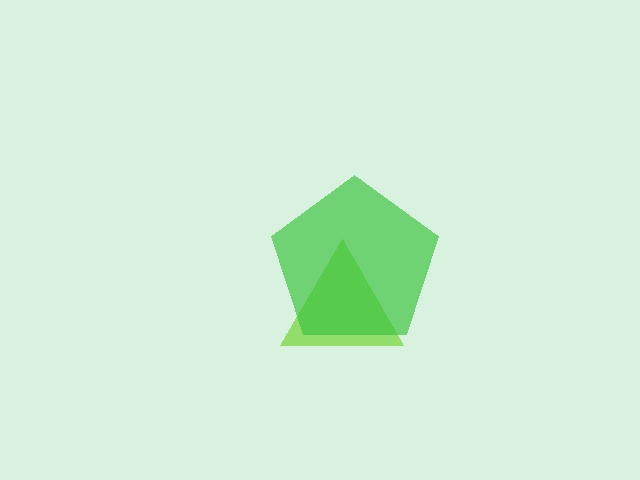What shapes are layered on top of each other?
The layered shapes are: a lime triangle, a green pentagon.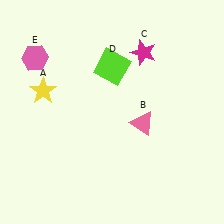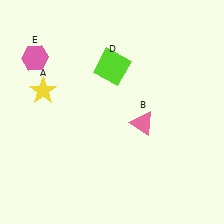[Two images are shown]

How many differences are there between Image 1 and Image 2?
There is 1 difference between the two images.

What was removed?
The magenta star (C) was removed in Image 2.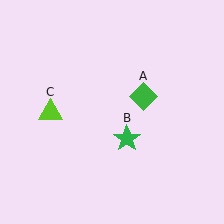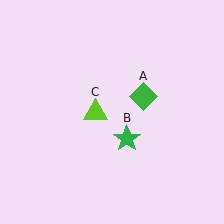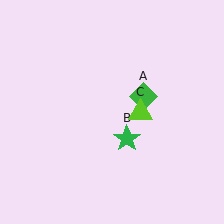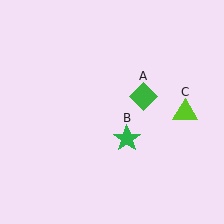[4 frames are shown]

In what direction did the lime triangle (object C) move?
The lime triangle (object C) moved right.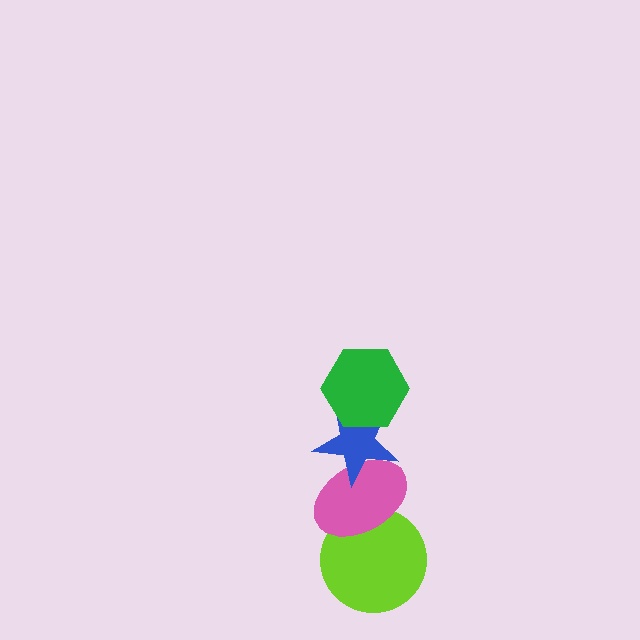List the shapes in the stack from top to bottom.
From top to bottom: the green hexagon, the blue star, the pink ellipse, the lime circle.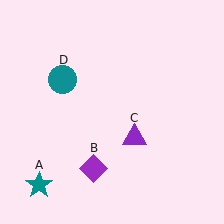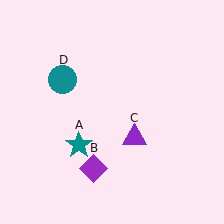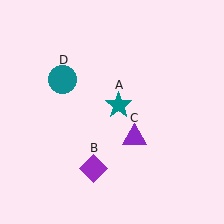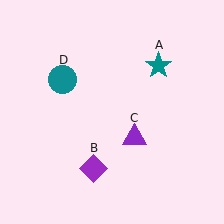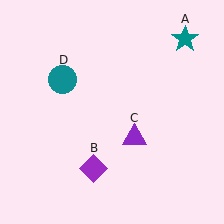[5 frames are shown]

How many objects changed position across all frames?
1 object changed position: teal star (object A).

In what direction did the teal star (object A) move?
The teal star (object A) moved up and to the right.